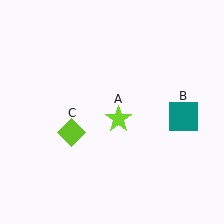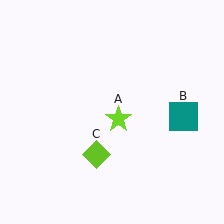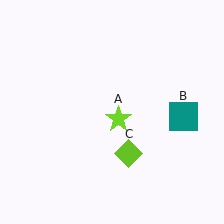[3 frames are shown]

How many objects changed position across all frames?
1 object changed position: lime diamond (object C).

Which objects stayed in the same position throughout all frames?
Lime star (object A) and teal square (object B) remained stationary.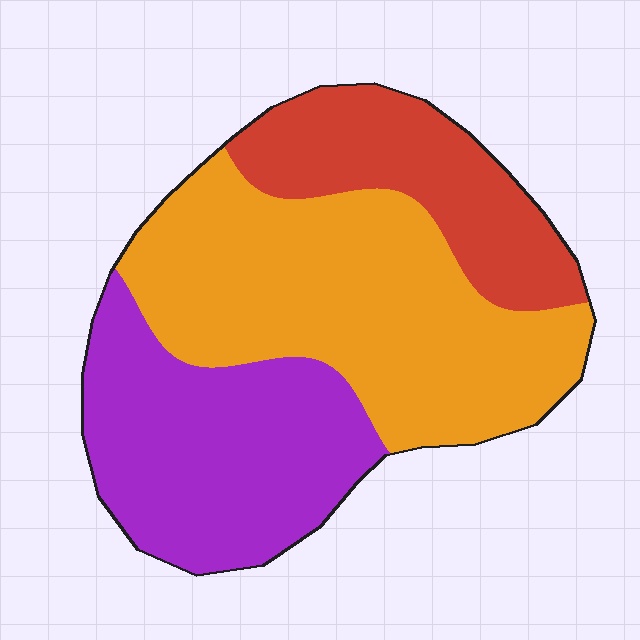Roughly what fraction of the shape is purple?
Purple covers around 30% of the shape.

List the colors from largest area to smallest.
From largest to smallest: orange, purple, red.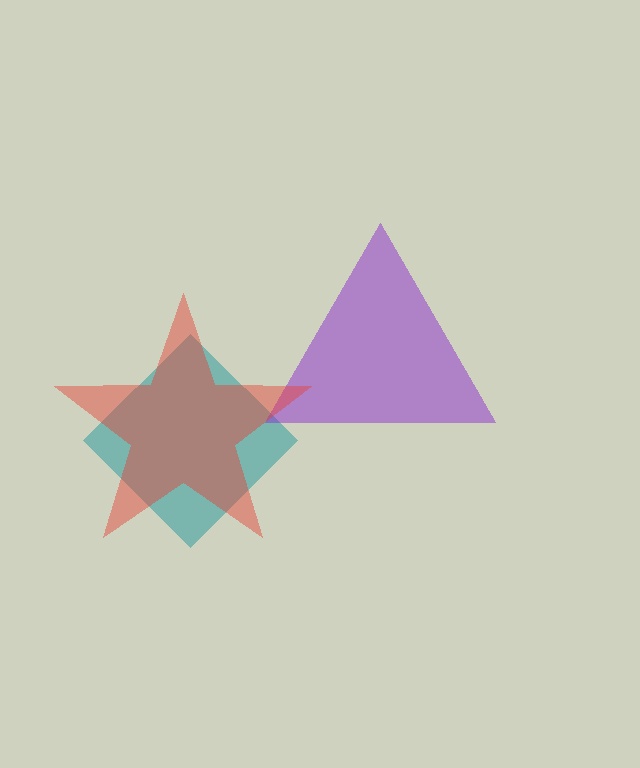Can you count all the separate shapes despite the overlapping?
Yes, there are 3 separate shapes.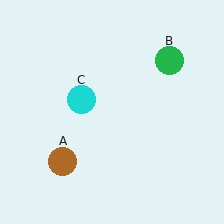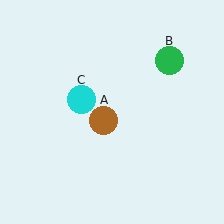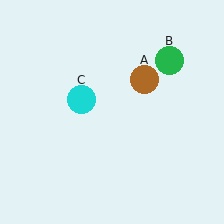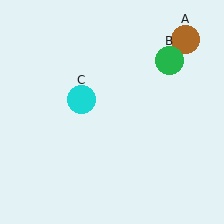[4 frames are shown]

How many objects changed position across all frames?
1 object changed position: brown circle (object A).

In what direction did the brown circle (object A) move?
The brown circle (object A) moved up and to the right.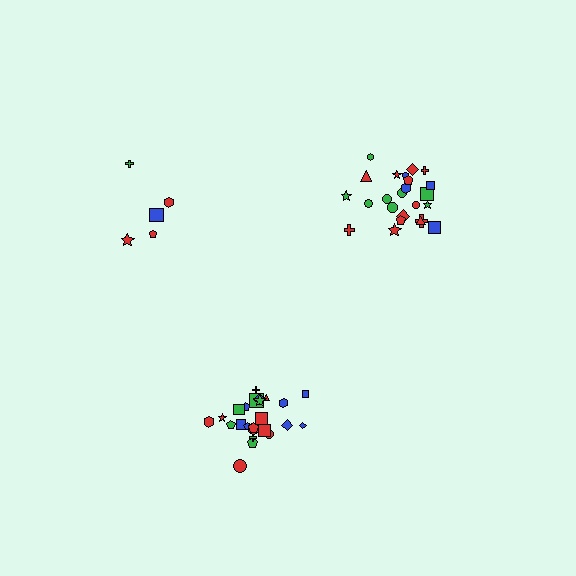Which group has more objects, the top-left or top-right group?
The top-right group.